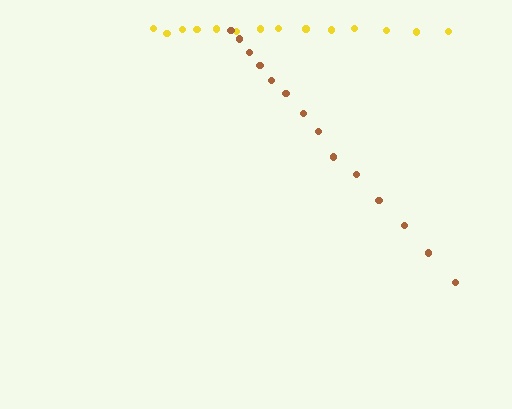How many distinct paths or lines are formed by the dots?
There are 2 distinct paths.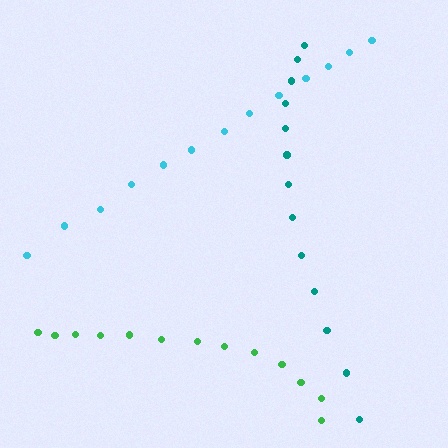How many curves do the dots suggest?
There are 3 distinct paths.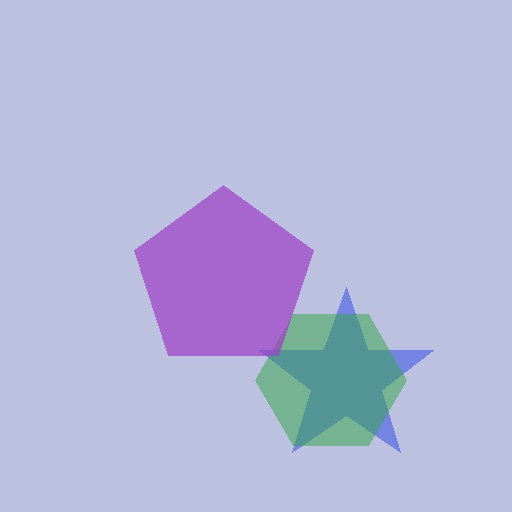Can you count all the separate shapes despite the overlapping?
Yes, there are 3 separate shapes.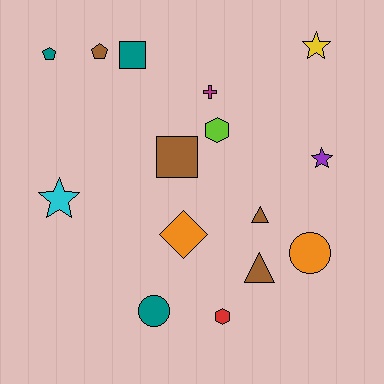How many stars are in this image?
There are 3 stars.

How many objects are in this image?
There are 15 objects.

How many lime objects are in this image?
There is 1 lime object.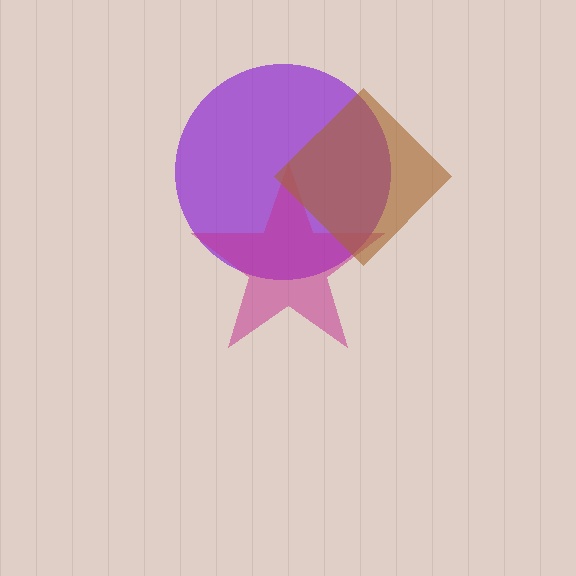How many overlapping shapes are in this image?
There are 3 overlapping shapes in the image.